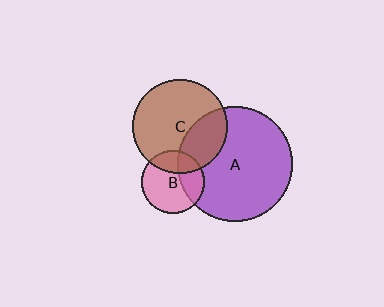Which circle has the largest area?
Circle A (purple).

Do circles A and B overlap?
Yes.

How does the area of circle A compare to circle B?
Approximately 3.4 times.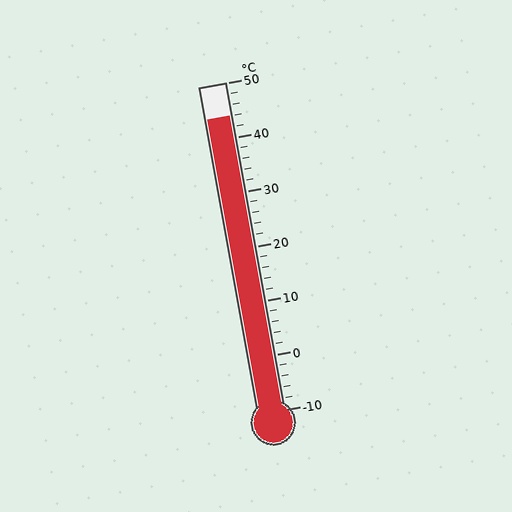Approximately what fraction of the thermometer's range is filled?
The thermometer is filled to approximately 90% of its range.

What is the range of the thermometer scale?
The thermometer scale ranges from -10°C to 50°C.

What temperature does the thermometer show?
The thermometer shows approximately 44°C.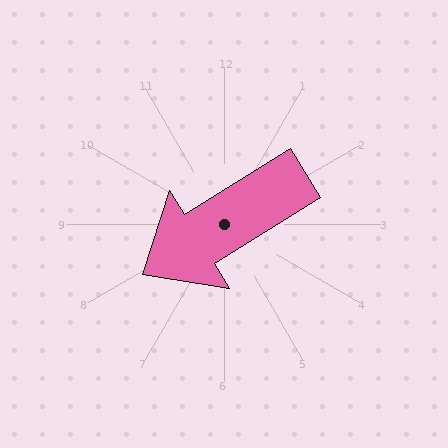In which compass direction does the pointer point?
Southwest.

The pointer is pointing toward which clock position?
Roughly 8 o'clock.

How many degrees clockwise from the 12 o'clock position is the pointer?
Approximately 238 degrees.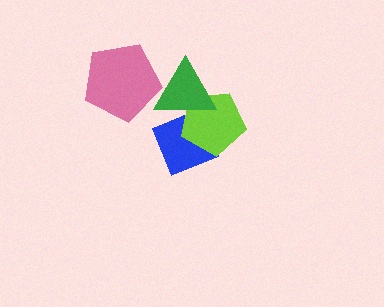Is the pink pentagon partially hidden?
Yes, it is partially covered by another shape.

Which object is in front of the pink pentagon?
The green triangle is in front of the pink pentagon.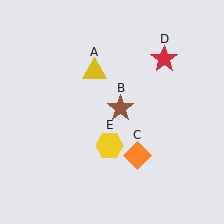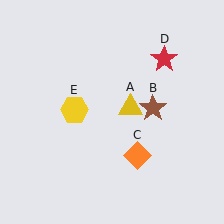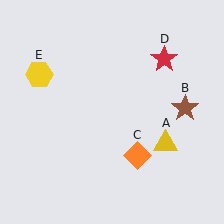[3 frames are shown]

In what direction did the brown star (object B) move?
The brown star (object B) moved right.